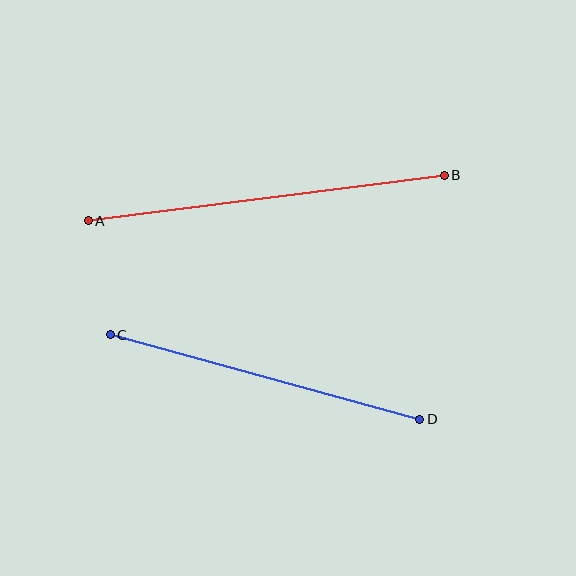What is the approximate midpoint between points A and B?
The midpoint is at approximately (266, 198) pixels.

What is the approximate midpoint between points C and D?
The midpoint is at approximately (265, 377) pixels.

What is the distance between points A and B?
The distance is approximately 359 pixels.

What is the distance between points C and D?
The distance is approximately 321 pixels.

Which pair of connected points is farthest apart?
Points A and B are farthest apart.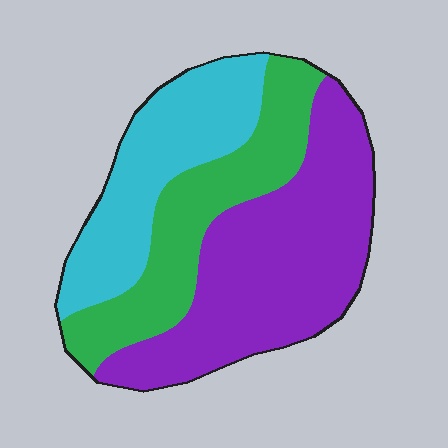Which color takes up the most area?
Purple, at roughly 45%.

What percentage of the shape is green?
Green covers about 25% of the shape.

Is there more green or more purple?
Purple.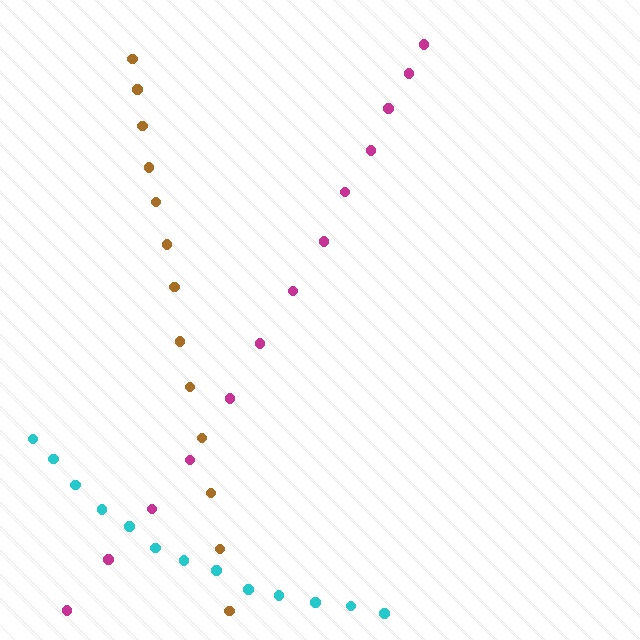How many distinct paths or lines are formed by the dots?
There are 3 distinct paths.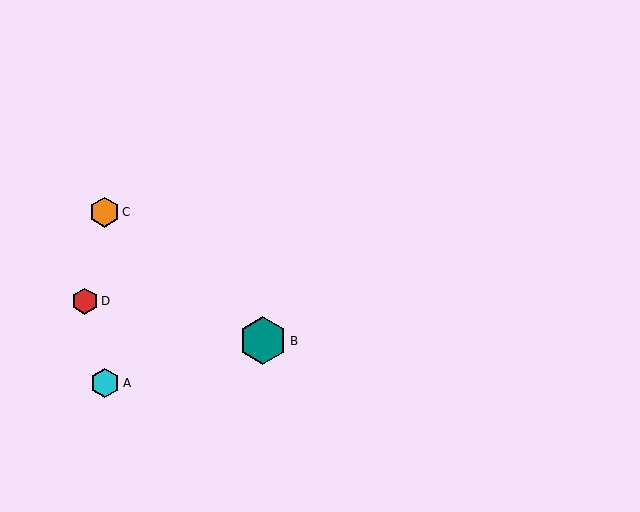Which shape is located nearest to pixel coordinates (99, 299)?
The red hexagon (labeled D) at (85, 301) is nearest to that location.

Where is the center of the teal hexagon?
The center of the teal hexagon is at (263, 341).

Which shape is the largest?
The teal hexagon (labeled B) is the largest.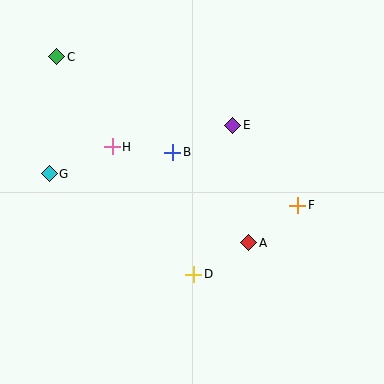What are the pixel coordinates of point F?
Point F is at (298, 205).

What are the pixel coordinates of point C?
Point C is at (57, 57).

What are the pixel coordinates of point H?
Point H is at (112, 147).